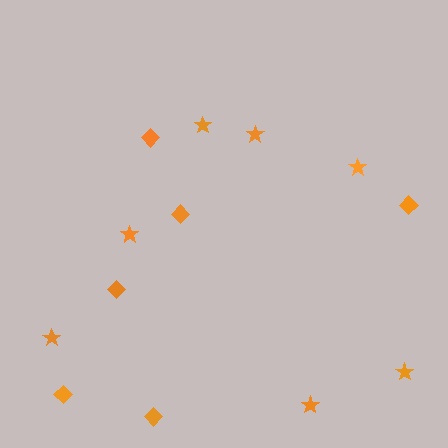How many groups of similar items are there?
There are 2 groups: one group of diamonds (6) and one group of stars (7).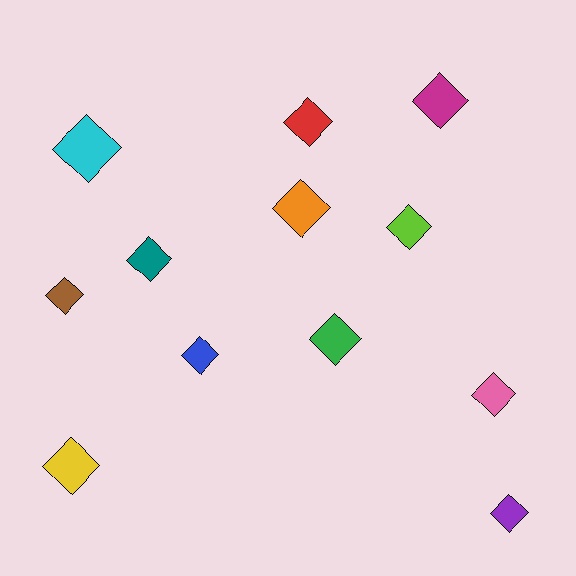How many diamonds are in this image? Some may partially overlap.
There are 12 diamonds.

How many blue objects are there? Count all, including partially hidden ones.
There is 1 blue object.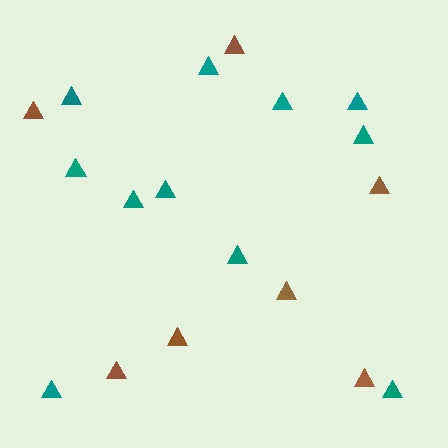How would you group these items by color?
There are 2 groups: one group of brown triangles (7) and one group of teal triangles (11).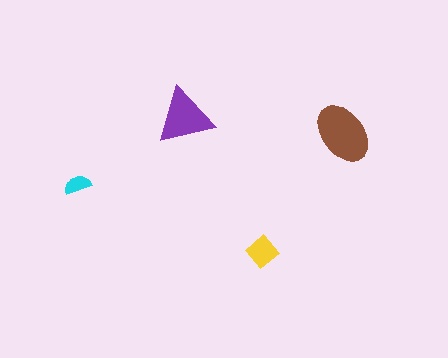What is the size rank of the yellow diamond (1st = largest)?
3rd.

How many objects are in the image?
There are 4 objects in the image.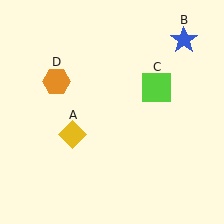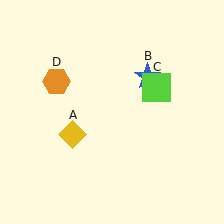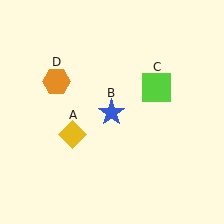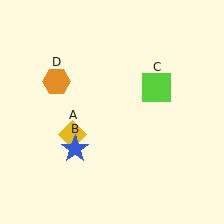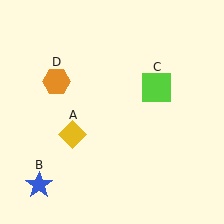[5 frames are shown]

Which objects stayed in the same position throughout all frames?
Yellow diamond (object A) and lime square (object C) and orange hexagon (object D) remained stationary.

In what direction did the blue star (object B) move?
The blue star (object B) moved down and to the left.